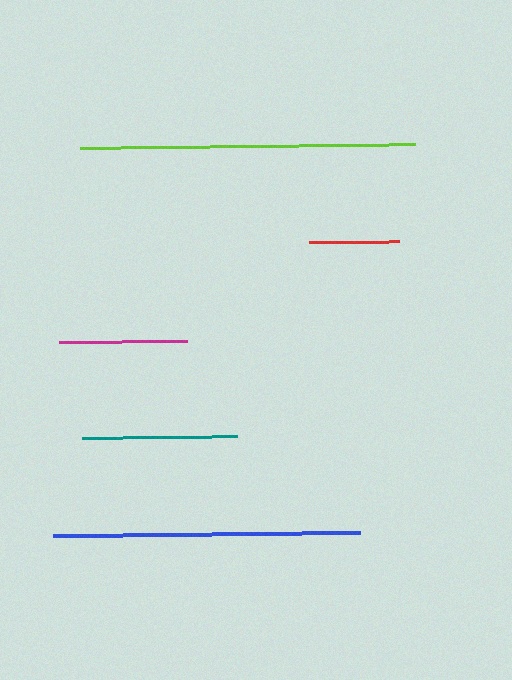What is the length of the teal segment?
The teal segment is approximately 155 pixels long.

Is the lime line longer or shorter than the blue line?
The lime line is longer than the blue line.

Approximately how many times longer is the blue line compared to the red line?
The blue line is approximately 3.4 times the length of the red line.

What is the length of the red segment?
The red segment is approximately 89 pixels long.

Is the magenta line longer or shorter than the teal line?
The teal line is longer than the magenta line.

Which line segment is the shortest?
The red line is the shortest at approximately 89 pixels.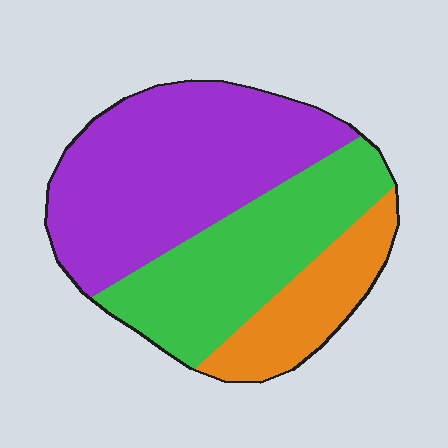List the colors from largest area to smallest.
From largest to smallest: purple, green, orange.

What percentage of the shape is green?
Green covers 34% of the shape.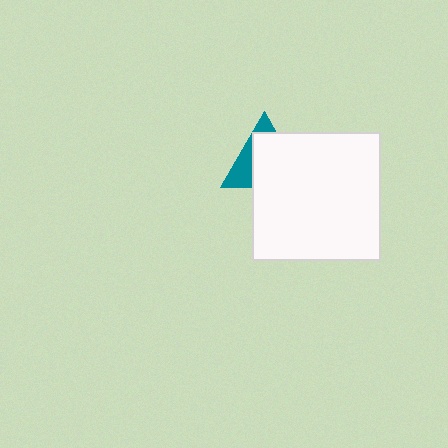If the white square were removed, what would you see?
You would see the complete teal triangle.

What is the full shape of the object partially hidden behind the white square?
The partially hidden object is a teal triangle.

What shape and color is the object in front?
The object in front is a white square.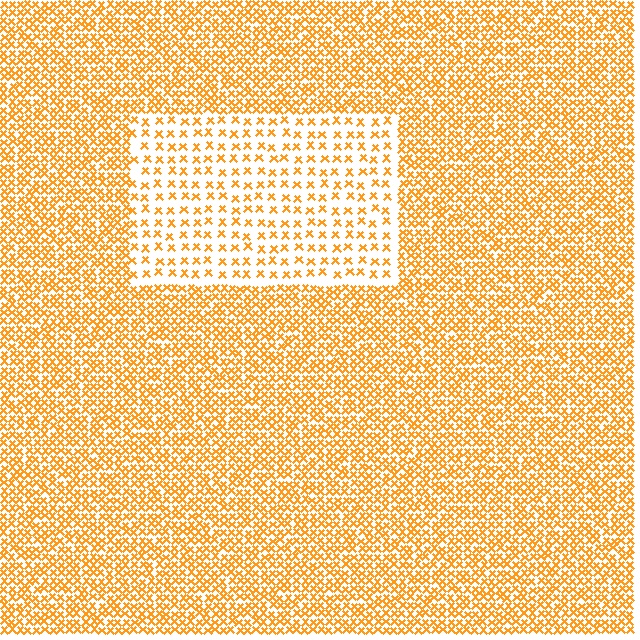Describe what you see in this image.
The image contains small orange elements arranged at two different densities. A rectangle-shaped region is visible where the elements are less densely packed than the surrounding area.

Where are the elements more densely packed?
The elements are more densely packed outside the rectangle boundary.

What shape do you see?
I see a rectangle.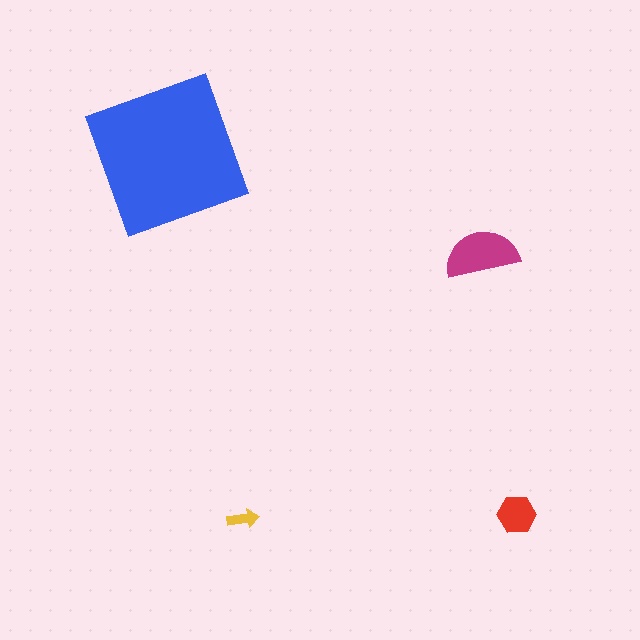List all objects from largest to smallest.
The blue square, the magenta semicircle, the red hexagon, the yellow arrow.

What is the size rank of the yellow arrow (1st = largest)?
4th.